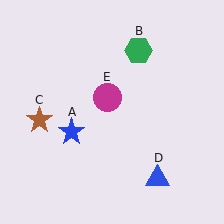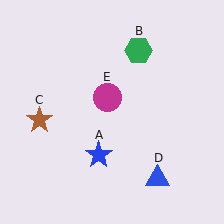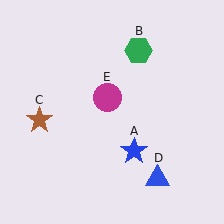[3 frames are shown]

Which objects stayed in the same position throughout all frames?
Green hexagon (object B) and brown star (object C) and blue triangle (object D) and magenta circle (object E) remained stationary.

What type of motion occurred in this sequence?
The blue star (object A) rotated counterclockwise around the center of the scene.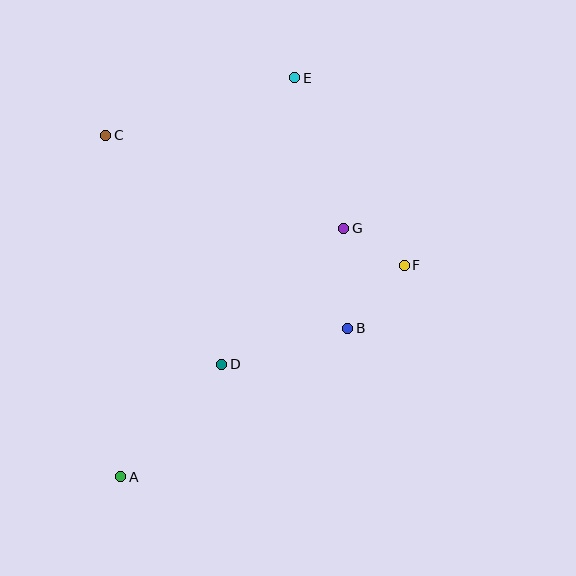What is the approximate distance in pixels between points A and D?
The distance between A and D is approximately 151 pixels.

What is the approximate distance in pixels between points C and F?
The distance between C and F is approximately 325 pixels.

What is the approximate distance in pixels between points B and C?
The distance between B and C is approximately 309 pixels.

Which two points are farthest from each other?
Points A and E are farthest from each other.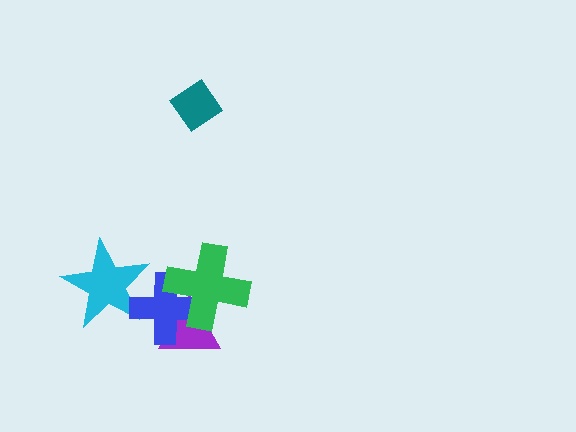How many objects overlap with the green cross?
2 objects overlap with the green cross.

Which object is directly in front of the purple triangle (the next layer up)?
The blue cross is directly in front of the purple triangle.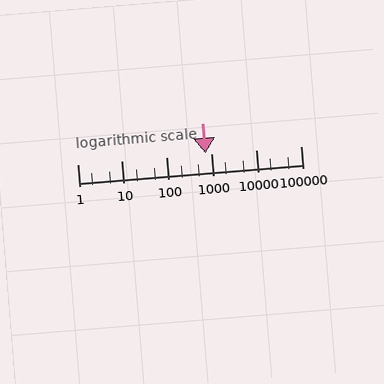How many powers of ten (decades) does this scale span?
The scale spans 5 decades, from 1 to 100000.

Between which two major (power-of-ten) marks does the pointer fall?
The pointer is between 100 and 1000.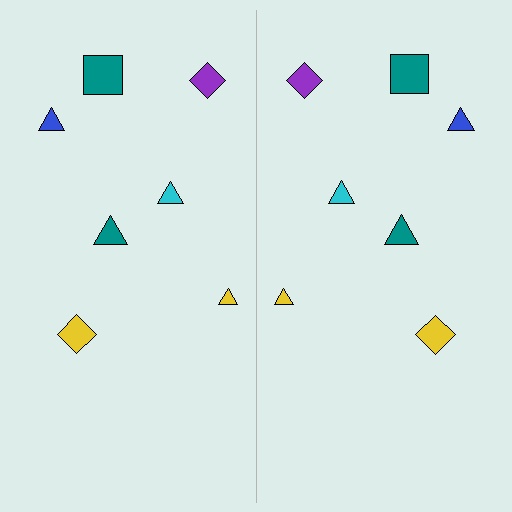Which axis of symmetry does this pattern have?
The pattern has a vertical axis of symmetry running through the center of the image.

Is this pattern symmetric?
Yes, this pattern has bilateral (reflection) symmetry.